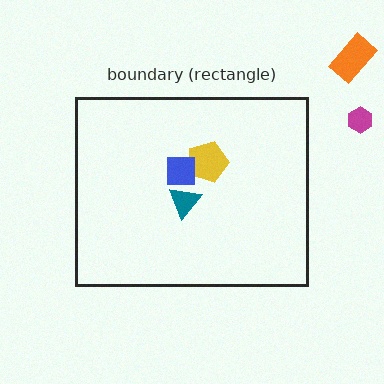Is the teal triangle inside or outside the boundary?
Inside.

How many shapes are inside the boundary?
3 inside, 2 outside.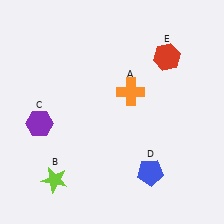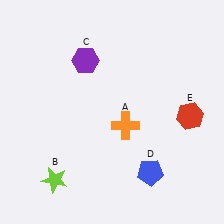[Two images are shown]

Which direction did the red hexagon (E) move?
The red hexagon (E) moved down.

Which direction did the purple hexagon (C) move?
The purple hexagon (C) moved up.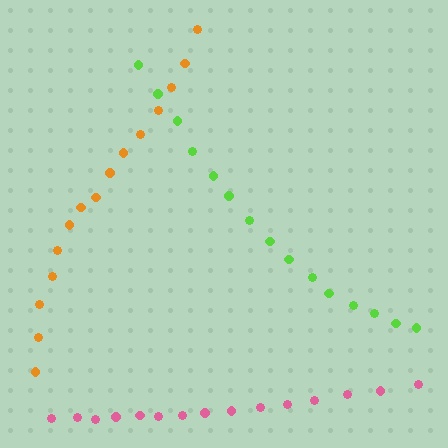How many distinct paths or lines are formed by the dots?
There are 3 distinct paths.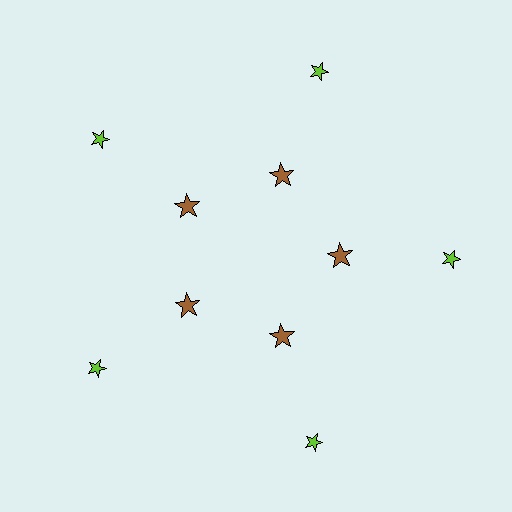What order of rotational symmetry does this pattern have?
This pattern has 5-fold rotational symmetry.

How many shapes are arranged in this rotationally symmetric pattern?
There are 10 shapes, arranged in 5 groups of 2.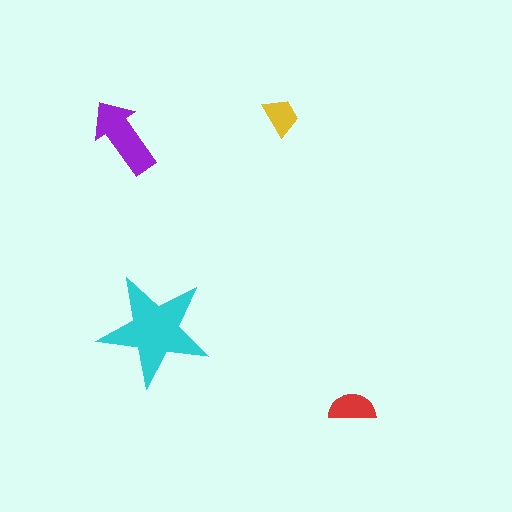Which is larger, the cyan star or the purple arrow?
The cyan star.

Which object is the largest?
The cyan star.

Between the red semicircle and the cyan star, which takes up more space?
The cyan star.